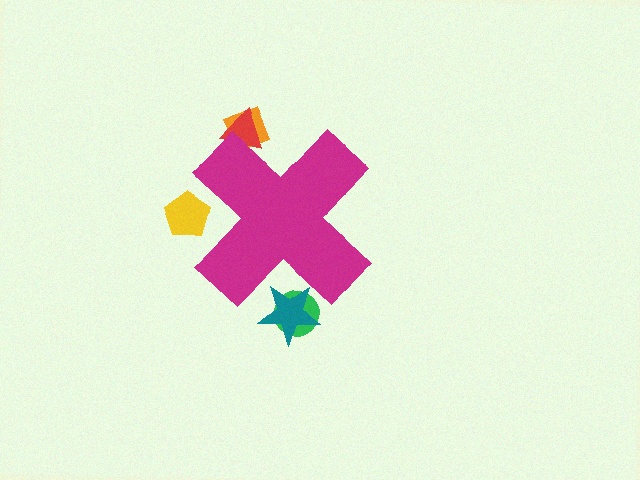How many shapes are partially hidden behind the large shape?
5 shapes are partially hidden.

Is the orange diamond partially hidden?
Yes, the orange diamond is partially hidden behind the magenta cross.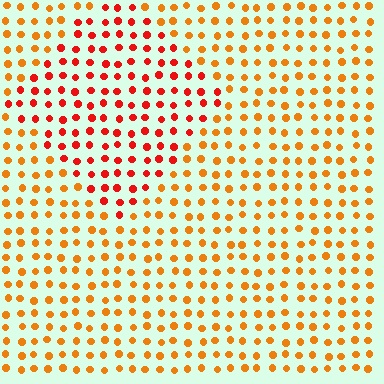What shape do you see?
I see a diamond.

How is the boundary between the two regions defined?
The boundary is defined purely by a slight shift in hue (about 31 degrees). Spacing, size, and orientation are identical on both sides.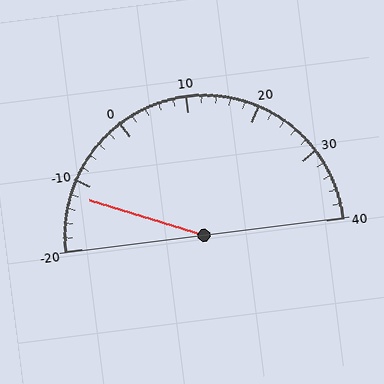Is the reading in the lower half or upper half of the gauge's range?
The reading is in the lower half of the range (-20 to 40).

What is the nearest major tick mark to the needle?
The nearest major tick mark is -10.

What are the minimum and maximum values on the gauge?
The gauge ranges from -20 to 40.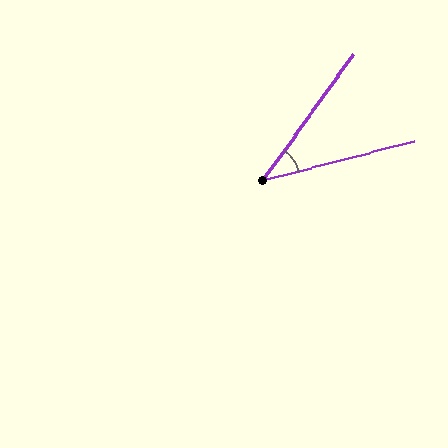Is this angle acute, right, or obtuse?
It is acute.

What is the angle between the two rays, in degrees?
Approximately 40 degrees.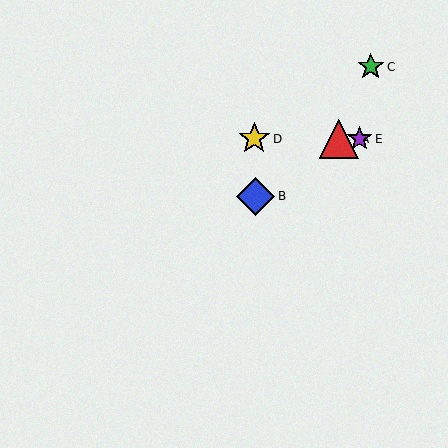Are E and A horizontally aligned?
Yes, both are at y≈138.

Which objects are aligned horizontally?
Objects A, D, E are aligned horizontally.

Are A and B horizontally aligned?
No, A is at y≈138 and B is at y≈196.